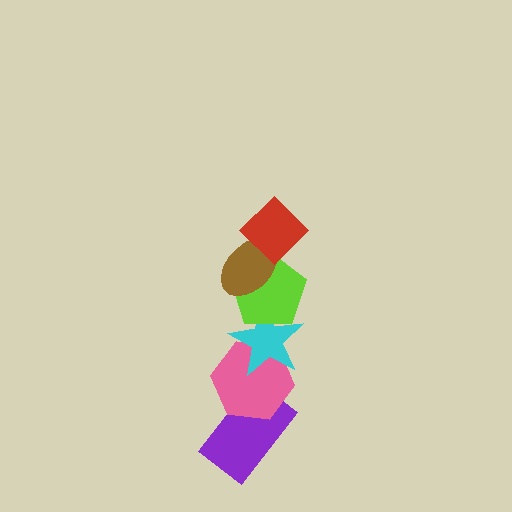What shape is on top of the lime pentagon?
The brown ellipse is on top of the lime pentagon.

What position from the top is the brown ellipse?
The brown ellipse is 2nd from the top.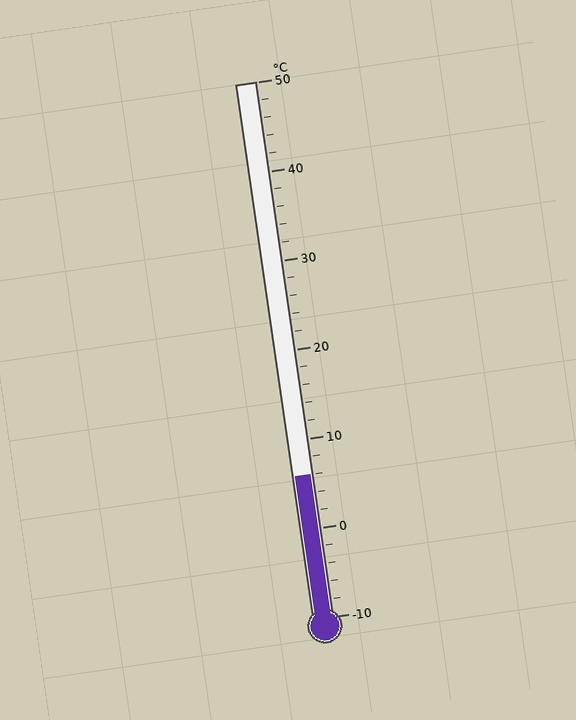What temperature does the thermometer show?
The thermometer shows approximately 6°C.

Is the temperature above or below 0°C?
The temperature is above 0°C.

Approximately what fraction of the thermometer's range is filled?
The thermometer is filled to approximately 25% of its range.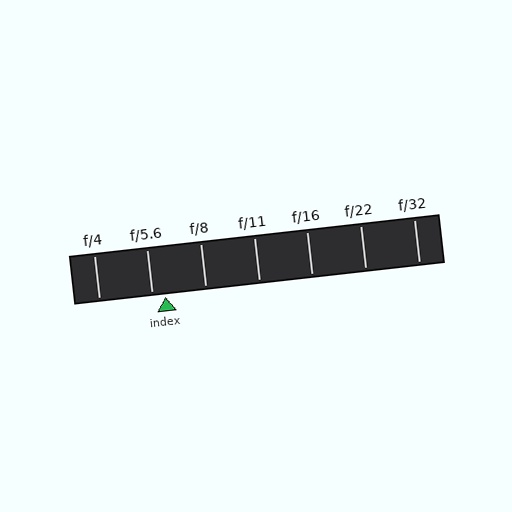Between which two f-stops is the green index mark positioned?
The index mark is between f/5.6 and f/8.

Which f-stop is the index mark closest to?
The index mark is closest to f/5.6.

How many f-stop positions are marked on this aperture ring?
There are 7 f-stop positions marked.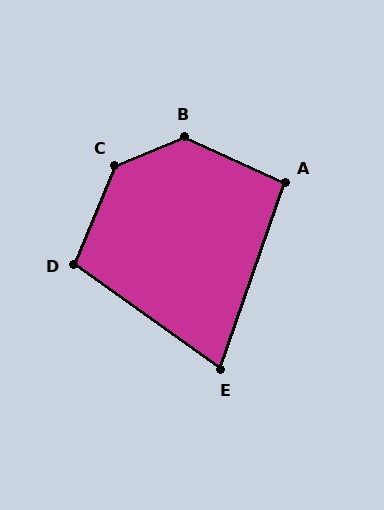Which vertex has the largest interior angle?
C, at approximately 134 degrees.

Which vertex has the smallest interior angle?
E, at approximately 74 degrees.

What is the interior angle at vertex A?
Approximately 95 degrees (obtuse).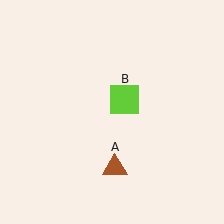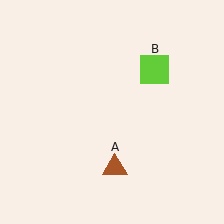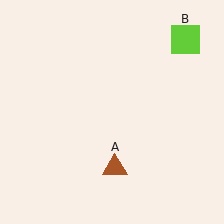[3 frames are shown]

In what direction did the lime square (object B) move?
The lime square (object B) moved up and to the right.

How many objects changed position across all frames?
1 object changed position: lime square (object B).